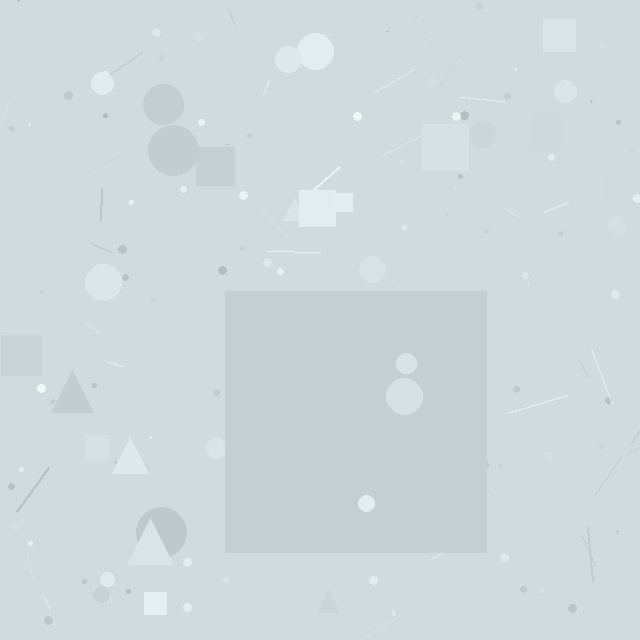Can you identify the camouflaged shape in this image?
The camouflaged shape is a square.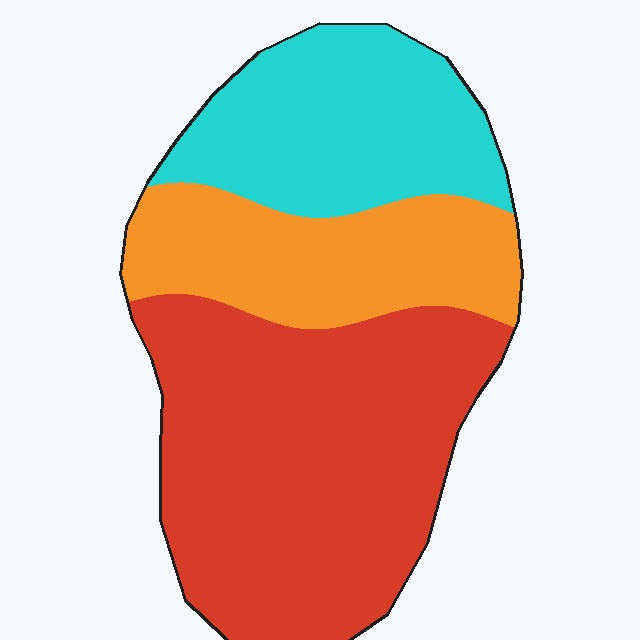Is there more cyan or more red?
Red.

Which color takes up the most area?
Red, at roughly 50%.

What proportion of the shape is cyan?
Cyan takes up about one quarter (1/4) of the shape.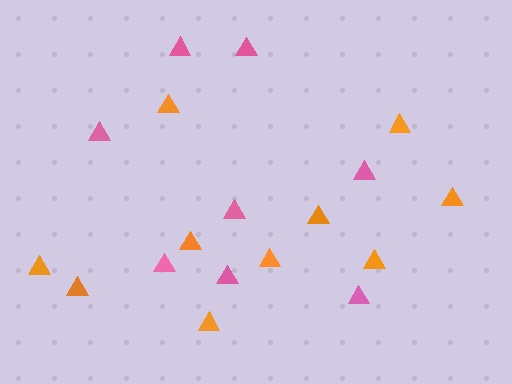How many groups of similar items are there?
There are 2 groups: one group of orange triangles (10) and one group of pink triangles (8).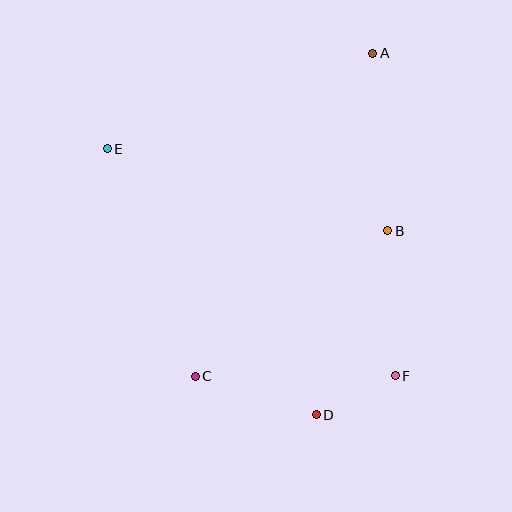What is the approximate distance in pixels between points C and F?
The distance between C and F is approximately 200 pixels.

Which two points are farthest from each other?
Points A and C are farthest from each other.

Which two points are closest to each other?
Points D and F are closest to each other.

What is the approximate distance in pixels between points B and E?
The distance between B and E is approximately 293 pixels.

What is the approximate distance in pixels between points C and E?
The distance between C and E is approximately 244 pixels.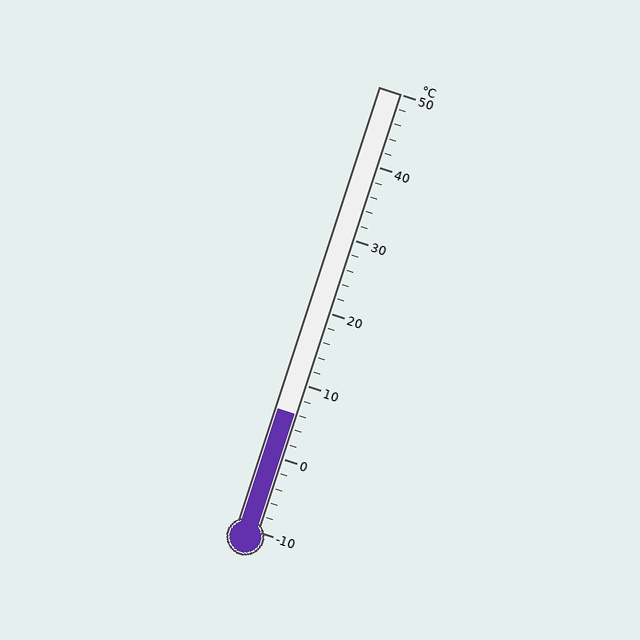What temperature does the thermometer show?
The thermometer shows approximately 6°C.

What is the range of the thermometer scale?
The thermometer scale ranges from -10°C to 50°C.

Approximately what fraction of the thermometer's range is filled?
The thermometer is filled to approximately 25% of its range.